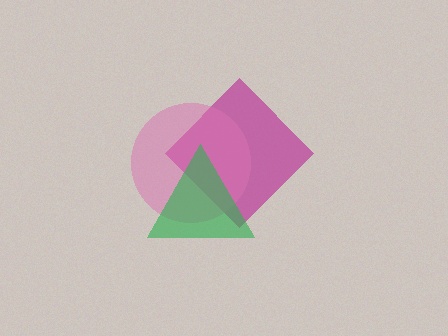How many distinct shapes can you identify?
There are 3 distinct shapes: a magenta diamond, a pink circle, a green triangle.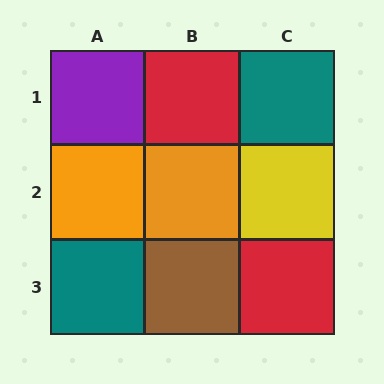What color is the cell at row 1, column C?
Teal.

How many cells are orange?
2 cells are orange.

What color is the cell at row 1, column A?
Purple.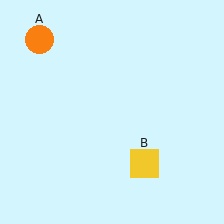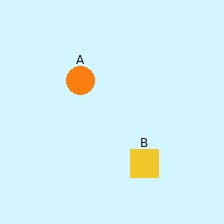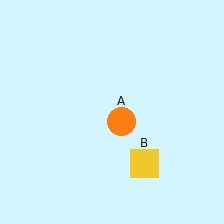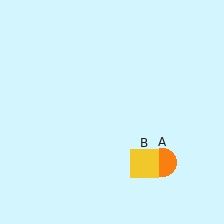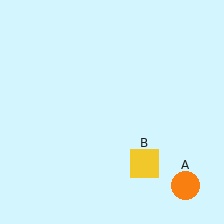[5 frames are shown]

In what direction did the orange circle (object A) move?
The orange circle (object A) moved down and to the right.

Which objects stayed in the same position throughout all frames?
Yellow square (object B) remained stationary.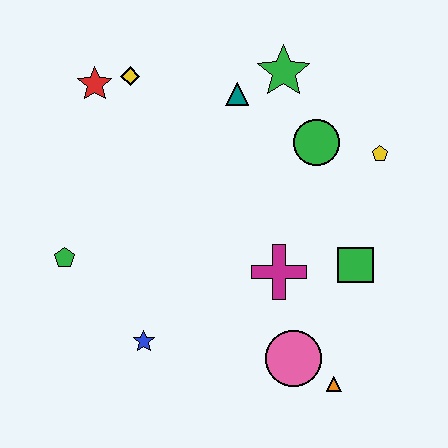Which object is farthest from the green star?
The orange triangle is farthest from the green star.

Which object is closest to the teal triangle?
The green star is closest to the teal triangle.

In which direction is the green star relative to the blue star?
The green star is above the blue star.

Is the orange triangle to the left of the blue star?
No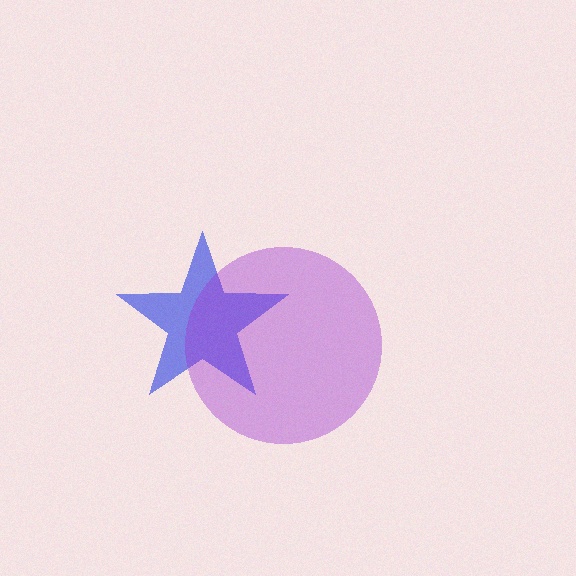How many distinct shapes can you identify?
There are 2 distinct shapes: a blue star, a purple circle.